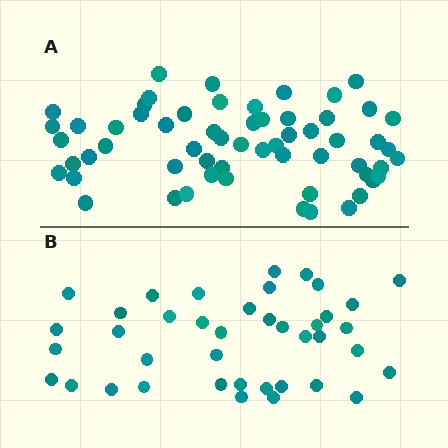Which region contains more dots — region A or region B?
Region A (the top region) has more dots.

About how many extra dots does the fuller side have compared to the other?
Region A has approximately 20 more dots than region B.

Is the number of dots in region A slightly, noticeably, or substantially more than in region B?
Region A has substantially more. The ratio is roughly 1.5 to 1.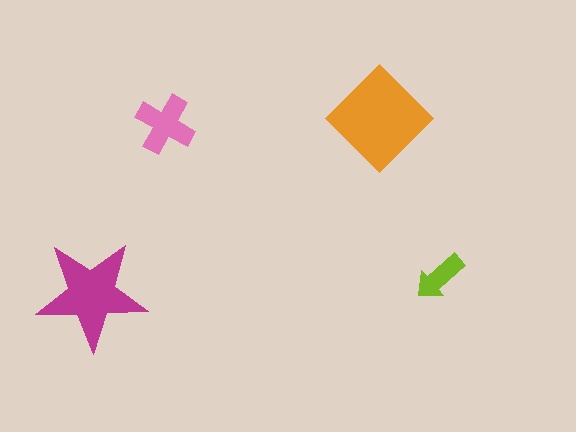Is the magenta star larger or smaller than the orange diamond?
Smaller.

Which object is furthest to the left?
The magenta star is leftmost.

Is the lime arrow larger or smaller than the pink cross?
Smaller.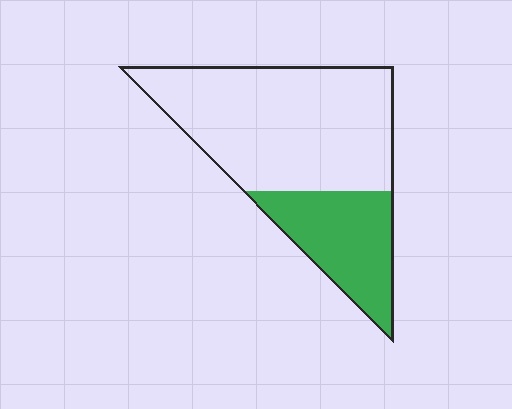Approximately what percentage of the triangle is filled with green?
Approximately 30%.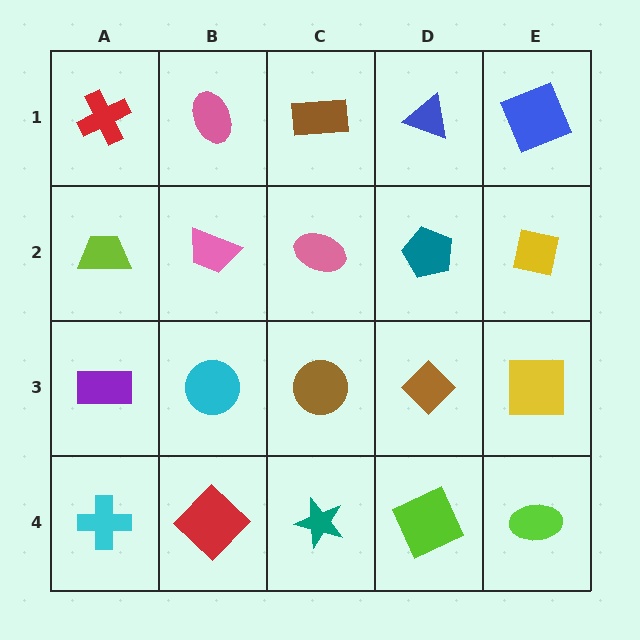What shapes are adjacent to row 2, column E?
A blue square (row 1, column E), a yellow square (row 3, column E), a teal pentagon (row 2, column D).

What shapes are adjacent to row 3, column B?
A pink trapezoid (row 2, column B), a red diamond (row 4, column B), a purple rectangle (row 3, column A), a brown circle (row 3, column C).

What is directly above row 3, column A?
A lime trapezoid.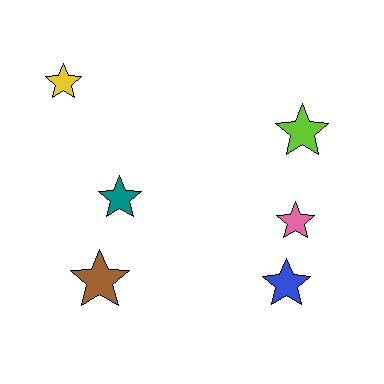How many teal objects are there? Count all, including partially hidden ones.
There is 1 teal object.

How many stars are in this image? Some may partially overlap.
There are 6 stars.